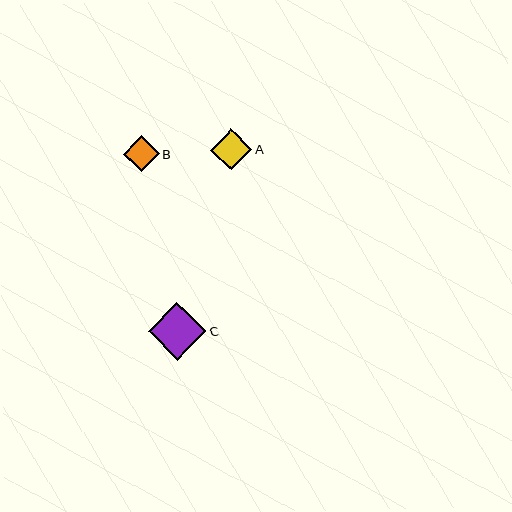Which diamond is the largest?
Diamond C is the largest with a size of approximately 57 pixels.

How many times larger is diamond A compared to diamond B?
Diamond A is approximately 1.2 times the size of diamond B.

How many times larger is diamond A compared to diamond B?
Diamond A is approximately 1.2 times the size of diamond B.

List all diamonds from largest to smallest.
From largest to smallest: C, A, B.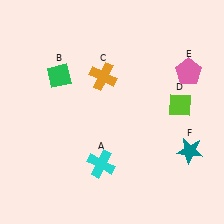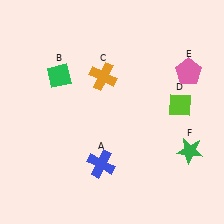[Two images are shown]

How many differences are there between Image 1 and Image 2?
There are 2 differences between the two images.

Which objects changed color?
A changed from cyan to blue. F changed from teal to green.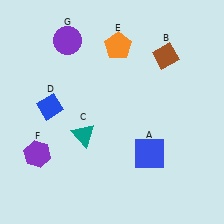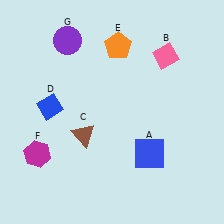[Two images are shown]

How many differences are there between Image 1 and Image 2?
There are 3 differences between the two images.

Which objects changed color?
B changed from brown to pink. C changed from teal to brown. F changed from purple to magenta.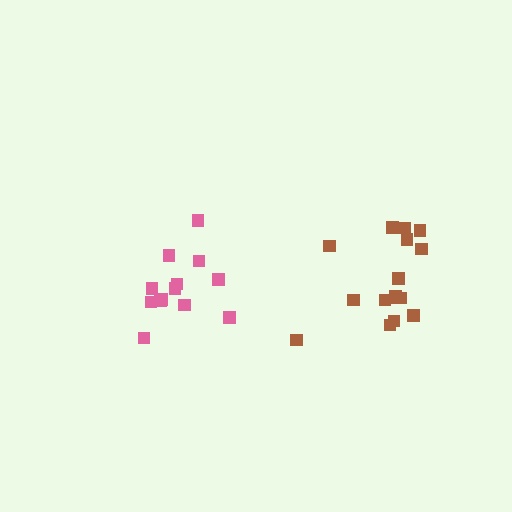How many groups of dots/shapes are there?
There are 2 groups.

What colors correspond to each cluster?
The clusters are colored: brown, pink.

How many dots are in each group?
Group 1: 16 dots, Group 2: 13 dots (29 total).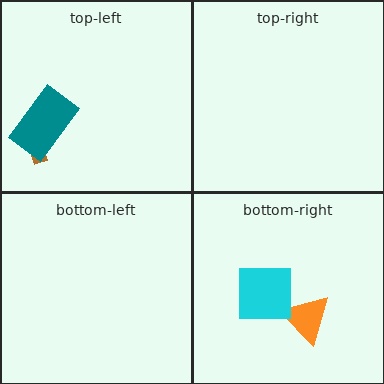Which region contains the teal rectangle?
The top-left region.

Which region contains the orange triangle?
The bottom-right region.